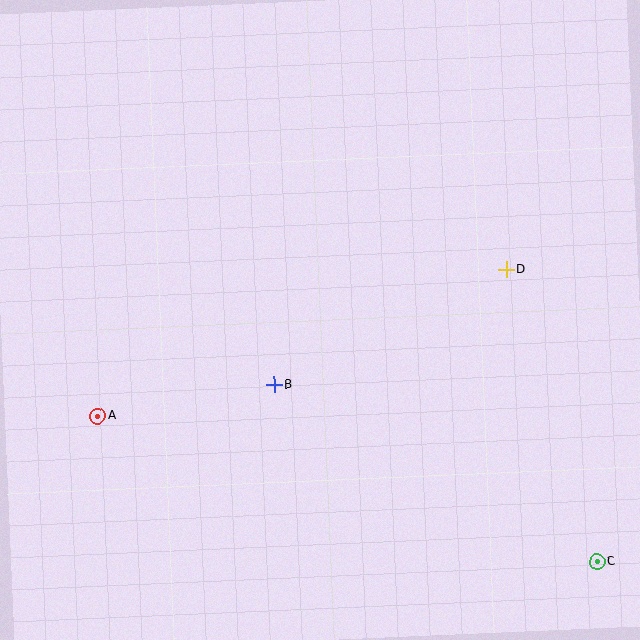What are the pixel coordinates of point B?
Point B is at (274, 385).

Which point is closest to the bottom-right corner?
Point C is closest to the bottom-right corner.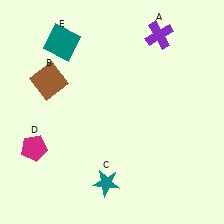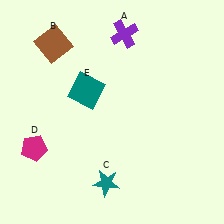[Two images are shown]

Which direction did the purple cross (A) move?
The purple cross (A) moved left.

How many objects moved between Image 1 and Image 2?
3 objects moved between the two images.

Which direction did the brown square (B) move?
The brown square (B) moved up.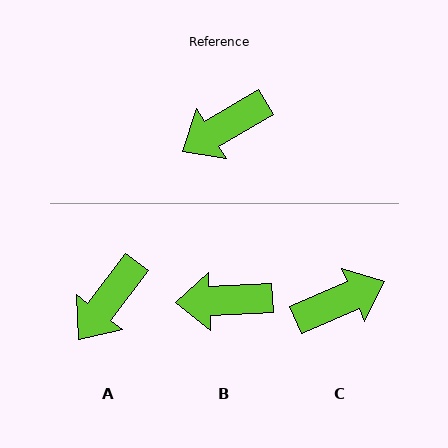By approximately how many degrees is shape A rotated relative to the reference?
Approximately 22 degrees counter-clockwise.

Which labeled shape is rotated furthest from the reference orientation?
C, about 173 degrees away.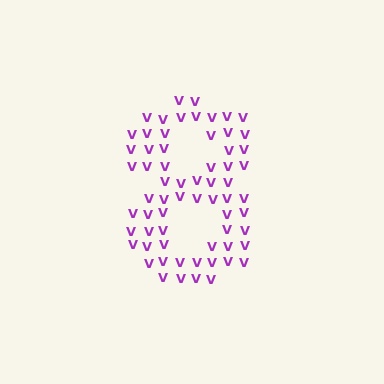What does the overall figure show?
The overall figure shows the digit 8.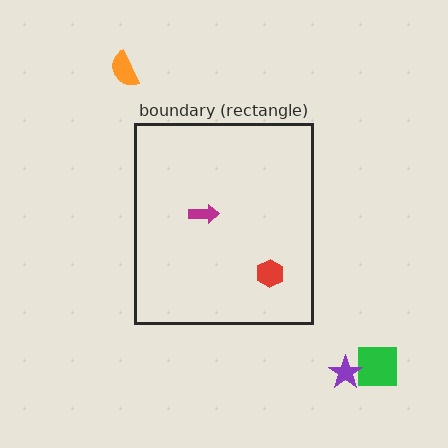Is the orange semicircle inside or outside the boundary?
Outside.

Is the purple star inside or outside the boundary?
Outside.